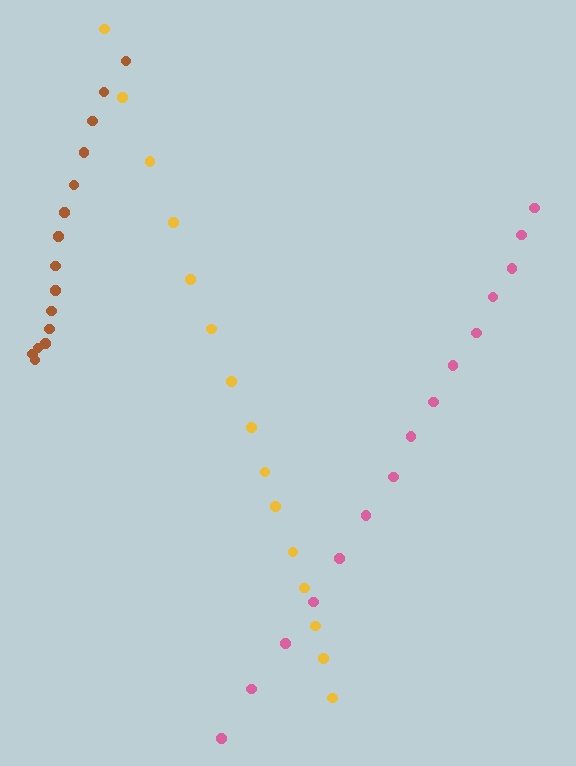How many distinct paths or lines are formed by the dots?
There are 3 distinct paths.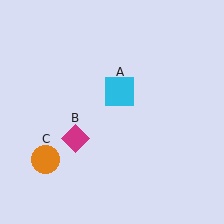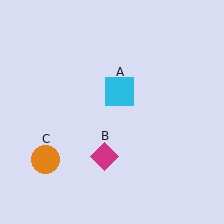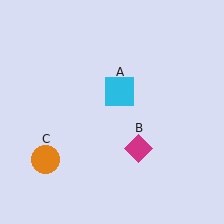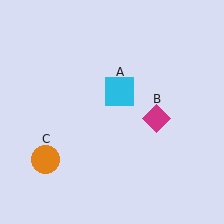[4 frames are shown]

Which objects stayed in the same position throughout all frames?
Cyan square (object A) and orange circle (object C) remained stationary.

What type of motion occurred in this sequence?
The magenta diamond (object B) rotated counterclockwise around the center of the scene.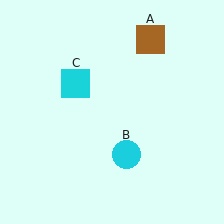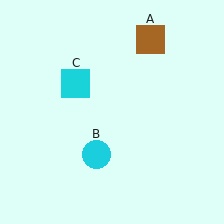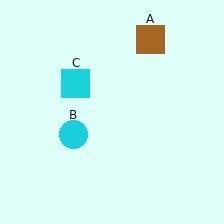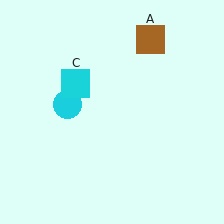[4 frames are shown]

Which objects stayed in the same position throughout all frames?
Brown square (object A) and cyan square (object C) remained stationary.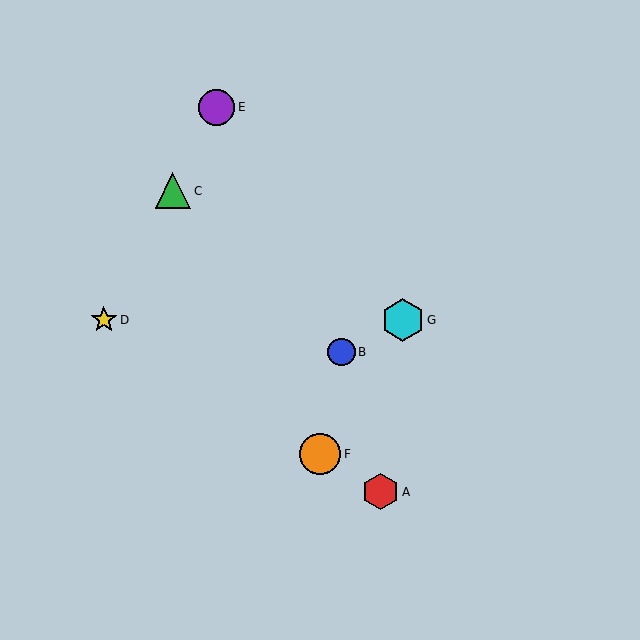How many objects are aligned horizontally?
2 objects (D, G) are aligned horizontally.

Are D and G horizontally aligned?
Yes, both are at y≈320.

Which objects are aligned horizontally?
Objects D, G are aligned horizontally.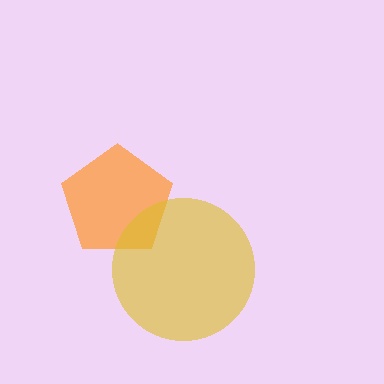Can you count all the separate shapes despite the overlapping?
Yes, there are 2 separate shapes.